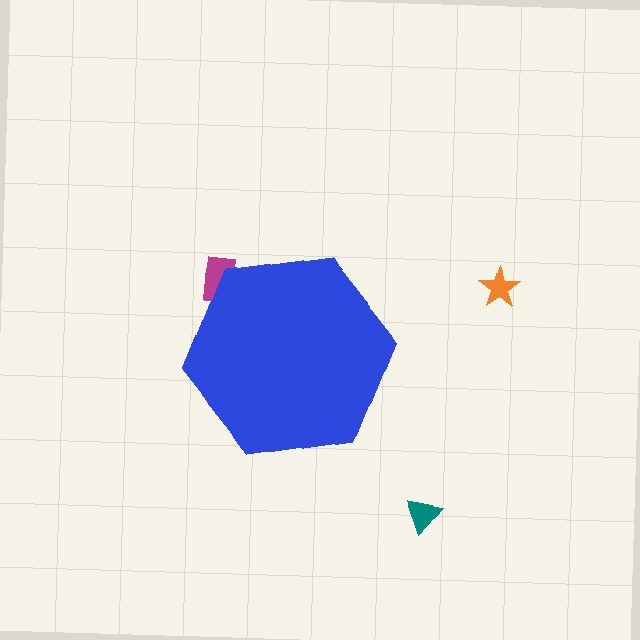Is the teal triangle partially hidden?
No, the teal triangle is fully visible.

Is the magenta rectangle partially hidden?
Yes, the magenta rectangle is partially hidden behind the blue hexagon.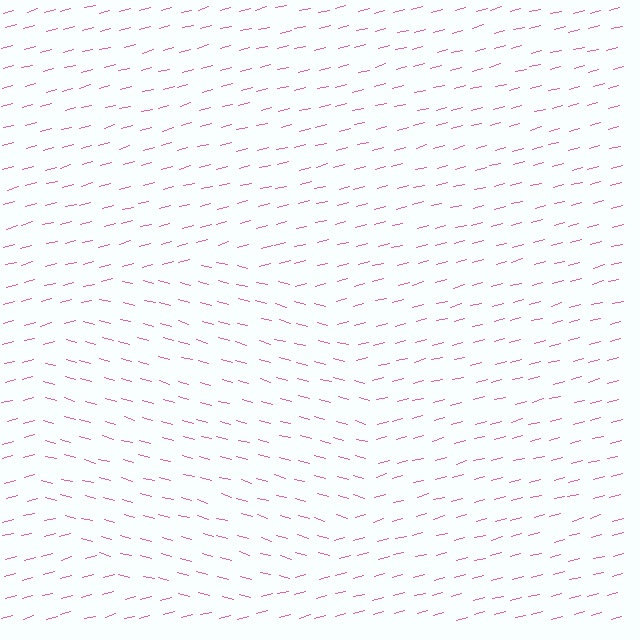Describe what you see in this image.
The image is filled with small pink line segments. A circle region in the image has lines oriented differently from the surrounding lines, creating a visible texture boundary.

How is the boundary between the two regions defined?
The boundary is defined purely by a change in line orientation (approximately 30 degrees difference). All lines are the same color and thickness.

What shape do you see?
I see a circle.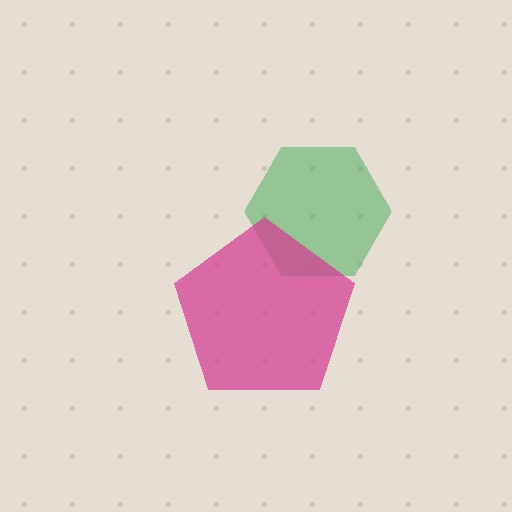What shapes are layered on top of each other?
The layered shapes are: a green hexagon, a magenta pentagon.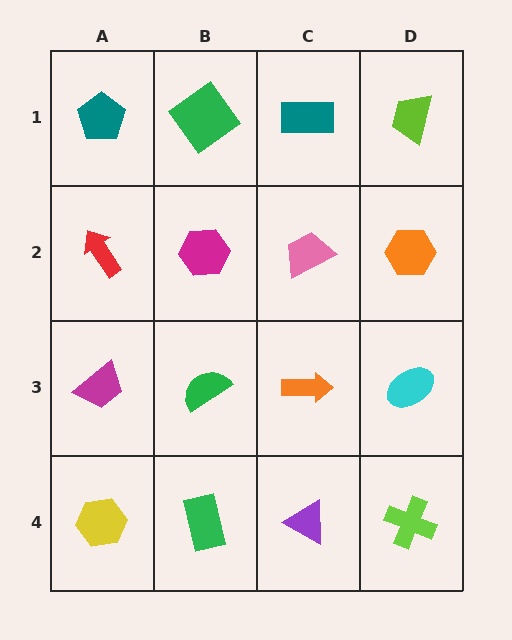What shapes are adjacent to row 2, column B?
A green diamond (row 1, column B), a green semicircle (row 3, column B), a red arrow (row 2, column A), a pink trapezoid (row 2, column C).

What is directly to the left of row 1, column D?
A teal rectangle.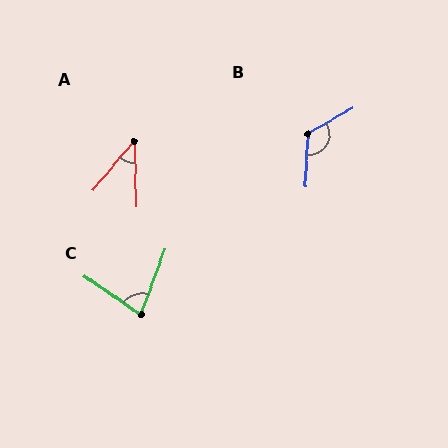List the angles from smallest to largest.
A (42°), C (75°), B (124°).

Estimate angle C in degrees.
Approximately 75 degrees.